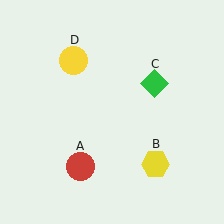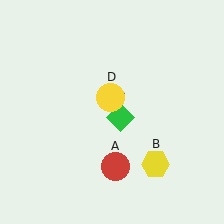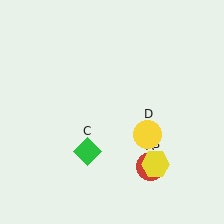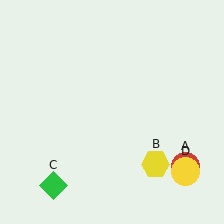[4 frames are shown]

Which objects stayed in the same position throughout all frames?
Yellow hexagon (object B) remained stationary.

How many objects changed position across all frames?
3 objects changed position: red circle (object A), green diamond (object C), yellow circle (object D).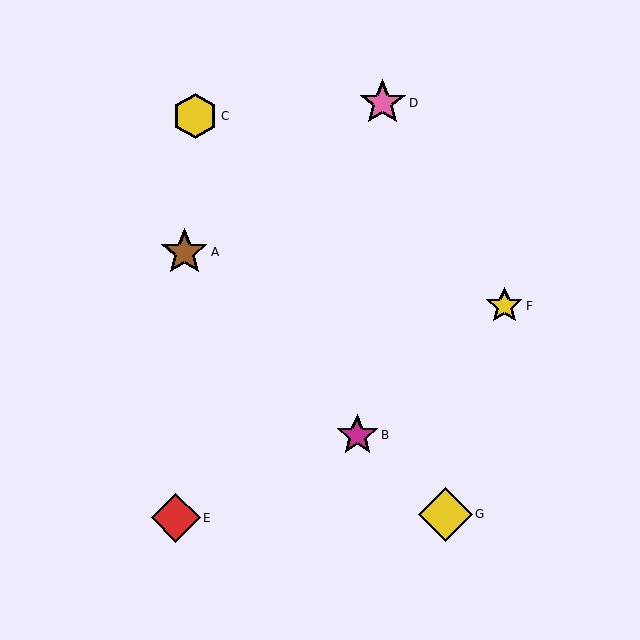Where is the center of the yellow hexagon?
The center of the yellow hexagon is at (195, 116).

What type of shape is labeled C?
Shape C is a yellow hexagon.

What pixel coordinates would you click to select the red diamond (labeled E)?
Click at (176, 518) to select the red diamond E.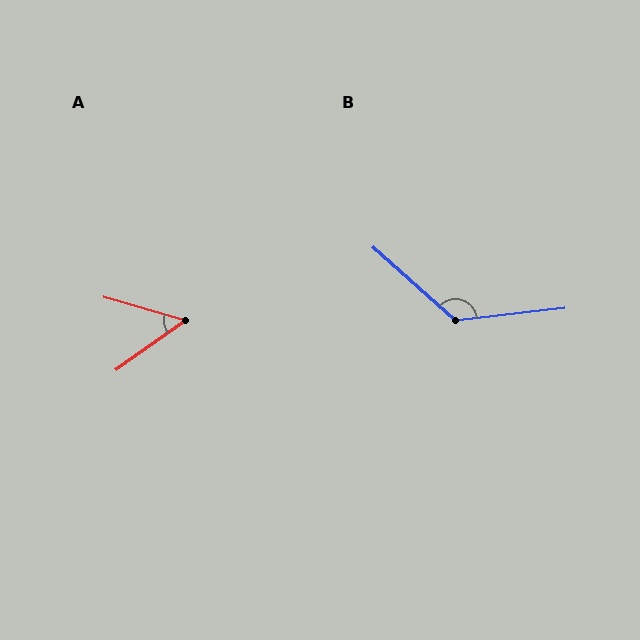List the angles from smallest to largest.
A (52°), B (132°).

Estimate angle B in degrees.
Approximately 132 degrees.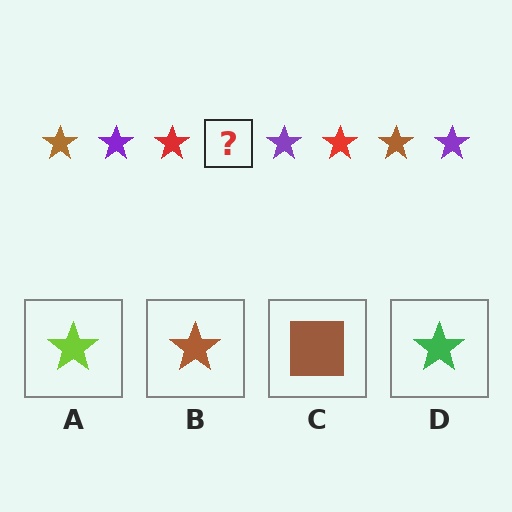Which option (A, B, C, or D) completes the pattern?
B.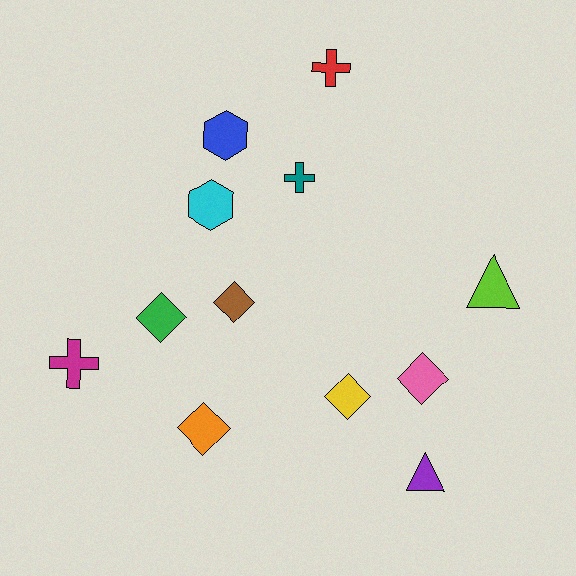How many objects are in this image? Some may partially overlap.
There are 12 objects.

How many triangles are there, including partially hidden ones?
There are 2 triangles.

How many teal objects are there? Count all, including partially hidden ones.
There is 1 teal object.